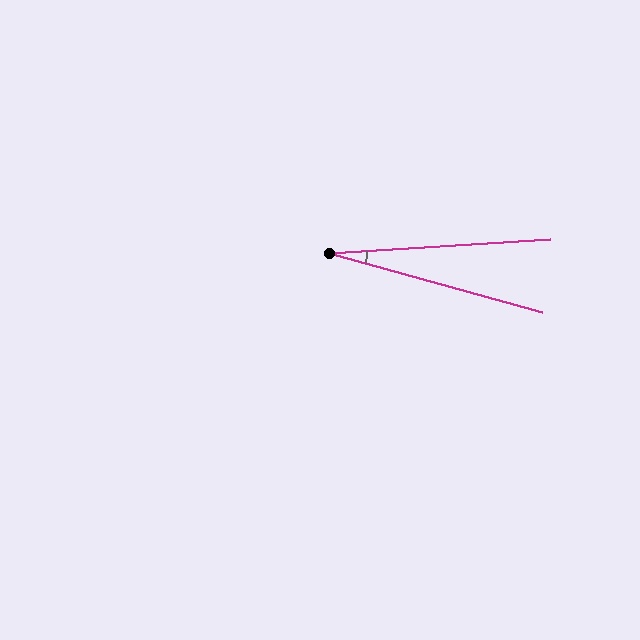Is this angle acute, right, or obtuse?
It is acute.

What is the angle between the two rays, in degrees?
Approximately 19 degrees.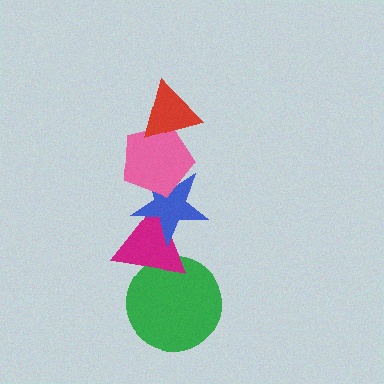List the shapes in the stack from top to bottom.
From top to bottom: the red triangle, the pink pentagon, the blue star, the magenta triangle, the green circle.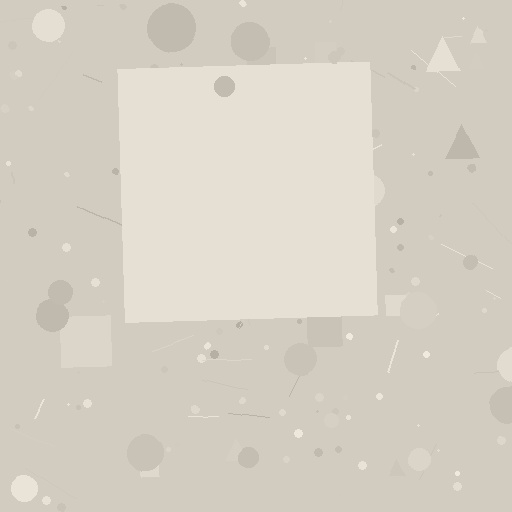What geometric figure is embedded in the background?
A square is embedded in the background.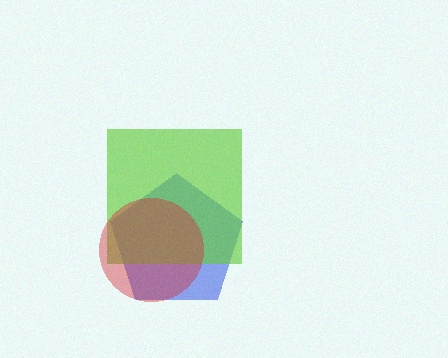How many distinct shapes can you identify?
There are 3 distinct shapes: a blue pentagon, a lime square, a red circle.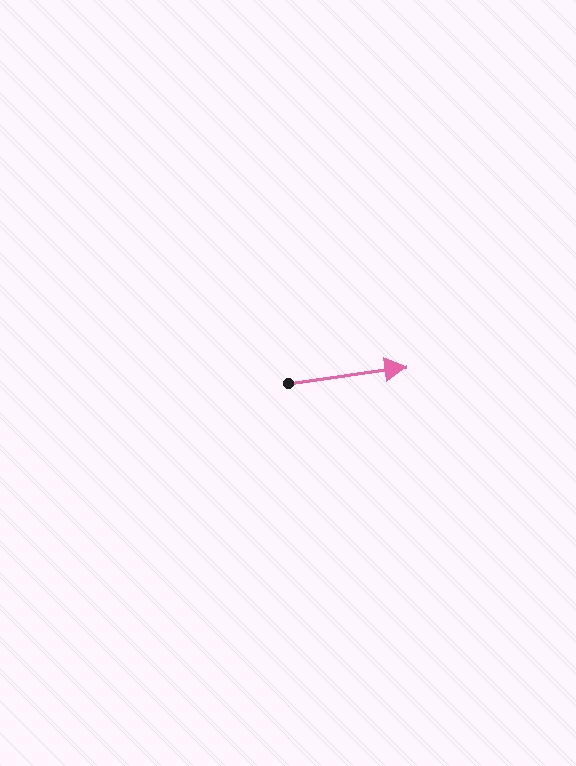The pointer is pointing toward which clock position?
Roughly 3 o'clock.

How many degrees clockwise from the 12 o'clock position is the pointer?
Approximately 82 degrees.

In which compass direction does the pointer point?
East.